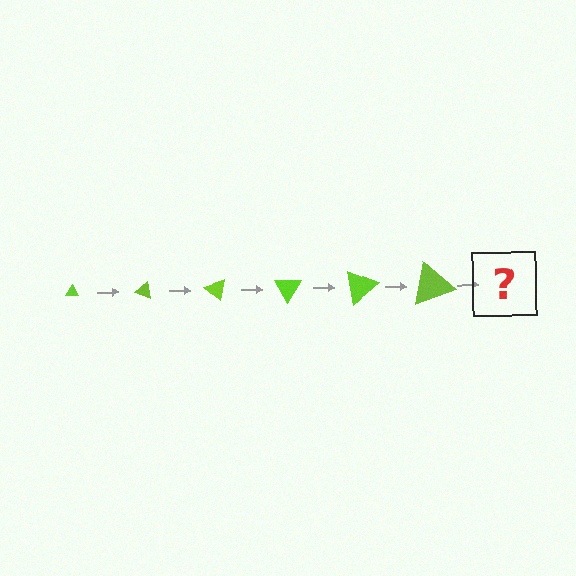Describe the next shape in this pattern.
It should be a triangle, larger than the previous one and rotated 120 degrees from the start.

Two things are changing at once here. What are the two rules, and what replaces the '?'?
The two rules are that the triangle grows larger each step and it rotates 20 degrees each step. The '?' should be a triangle, larger than the previous one and rotated 120 degrees from the start.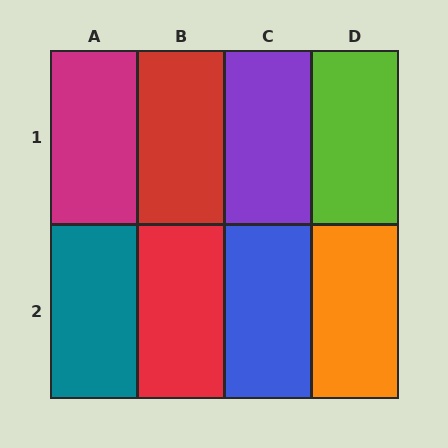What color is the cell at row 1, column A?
Magenta.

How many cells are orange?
1 cell is orange.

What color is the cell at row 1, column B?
Red.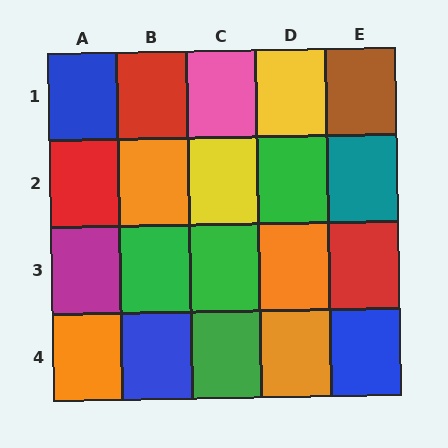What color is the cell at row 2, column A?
Red.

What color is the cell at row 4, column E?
Blue.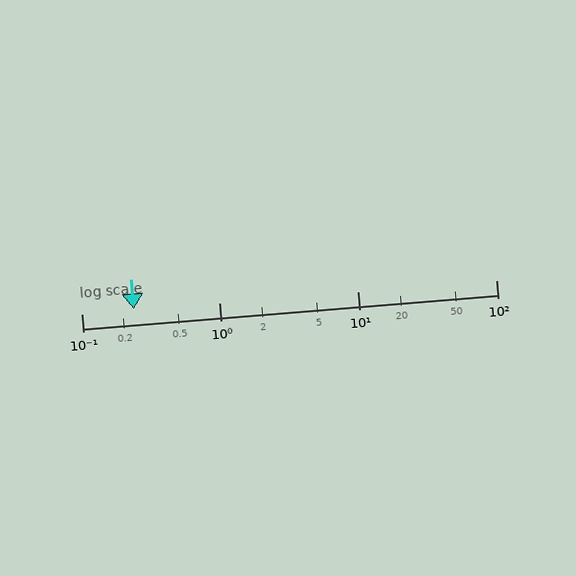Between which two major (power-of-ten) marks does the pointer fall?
The pointer is between 0.1 and 1.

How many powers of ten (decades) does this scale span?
The scale spans 3 decades, from 0.1 to 100.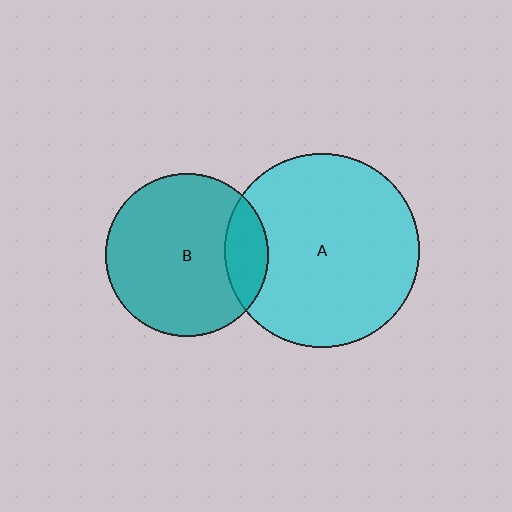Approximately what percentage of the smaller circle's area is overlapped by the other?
Approximately 15%.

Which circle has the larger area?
Circle A (cyan).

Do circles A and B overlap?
Yes.